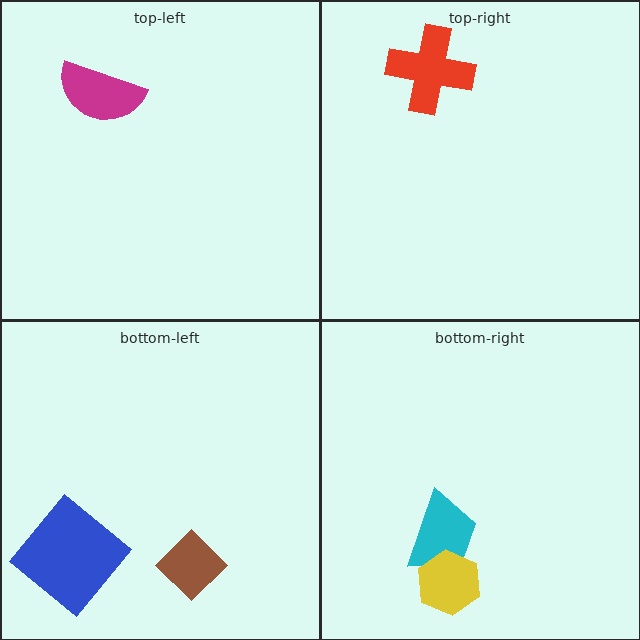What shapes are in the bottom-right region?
The cyan trapezoid, the yellow hexagon.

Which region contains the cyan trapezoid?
The bottom-right region.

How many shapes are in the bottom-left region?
2.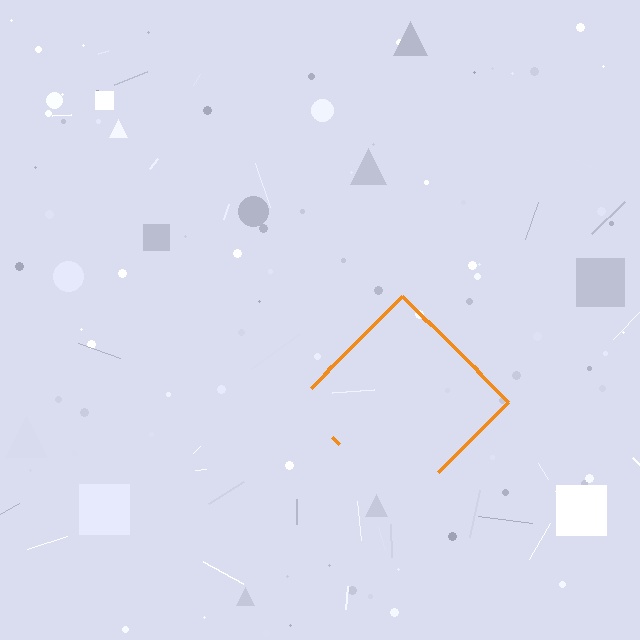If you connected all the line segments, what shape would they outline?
They would outline a diamond.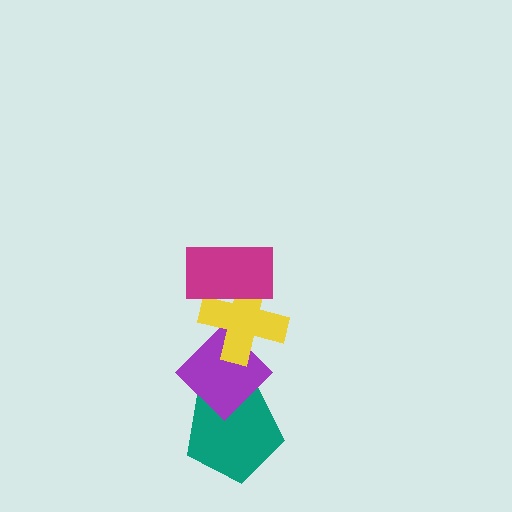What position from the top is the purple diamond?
The purple diamond is 3rd from the top.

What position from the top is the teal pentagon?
The teal pentagon is 4th from the top.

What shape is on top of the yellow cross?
The magenta rectangle is on top of the yellow cross.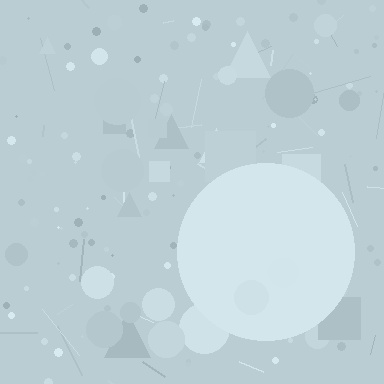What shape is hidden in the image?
A circle is hidden in the image.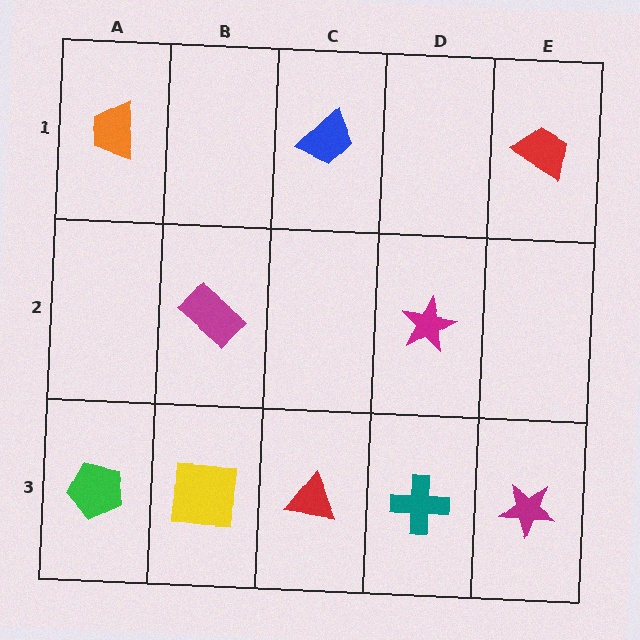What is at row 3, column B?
A yellow square.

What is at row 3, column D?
A teal cross.